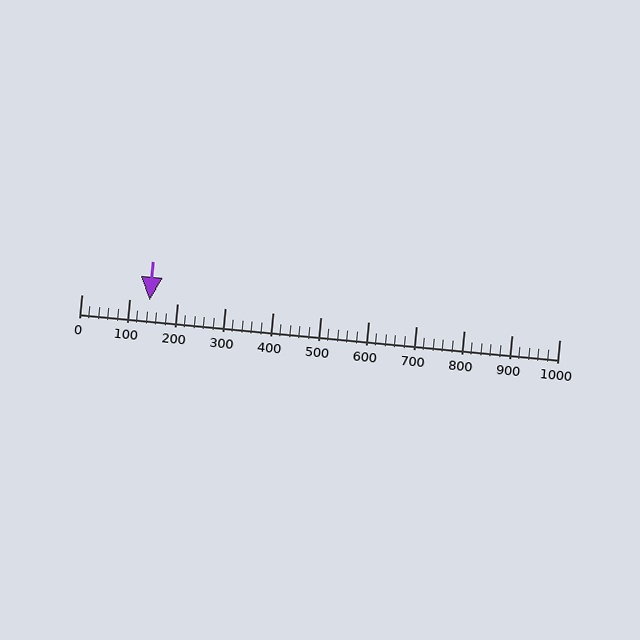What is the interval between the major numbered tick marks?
The major tick marks are spaced 100 units apart.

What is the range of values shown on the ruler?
The ruler shows values from 0 to 1000.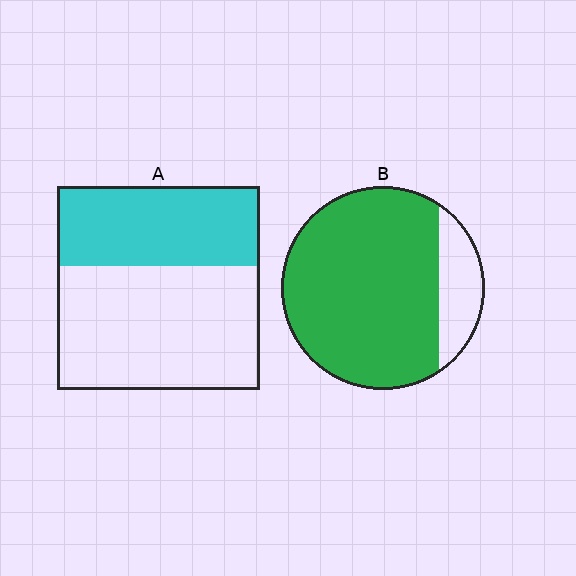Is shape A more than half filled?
No.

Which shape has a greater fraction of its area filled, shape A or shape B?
Shape B.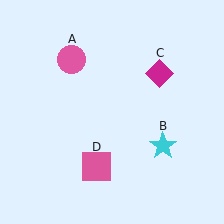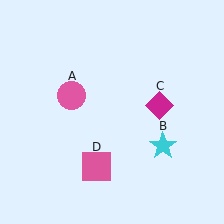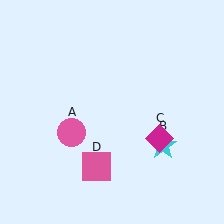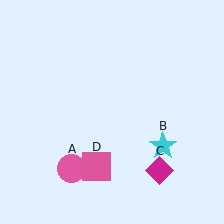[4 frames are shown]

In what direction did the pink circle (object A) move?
The pink circle (object A) moved down.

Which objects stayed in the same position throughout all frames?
Cyan star (object B) and pink square (object D) remained stationary.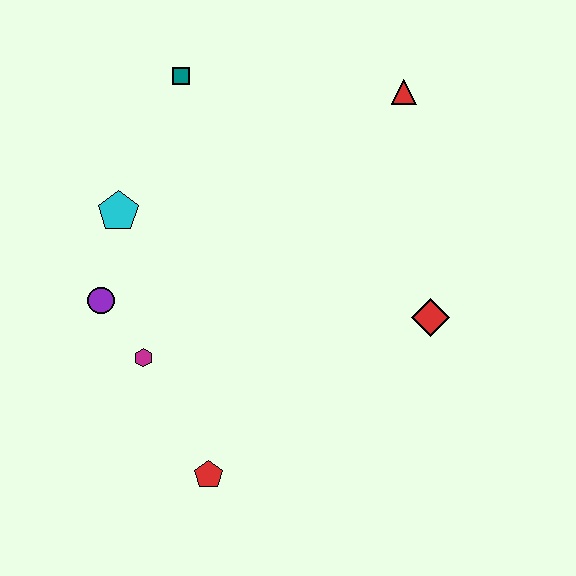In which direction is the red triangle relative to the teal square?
The red triangle is to the right of the teal square.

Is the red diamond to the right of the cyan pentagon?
Yes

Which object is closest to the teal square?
The cyan pentagon is closest to the teal square.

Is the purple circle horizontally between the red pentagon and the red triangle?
No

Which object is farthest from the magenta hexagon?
The red triangle is farthest from the magenta hexagon.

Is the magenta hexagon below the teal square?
Yes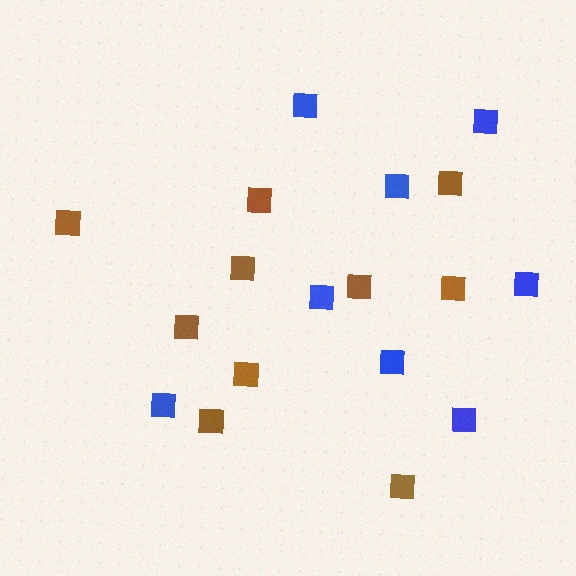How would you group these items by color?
There are 2 groups: one group of brown squares (10) and one group of blue squares (8).